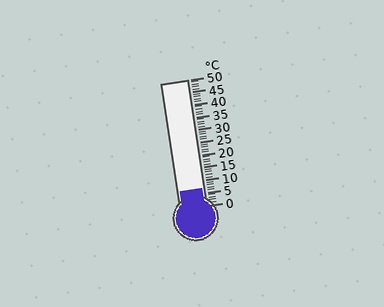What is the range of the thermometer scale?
The thermometer scale ranges from 0°C to 50°C.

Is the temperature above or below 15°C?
The temperature is below 15°C.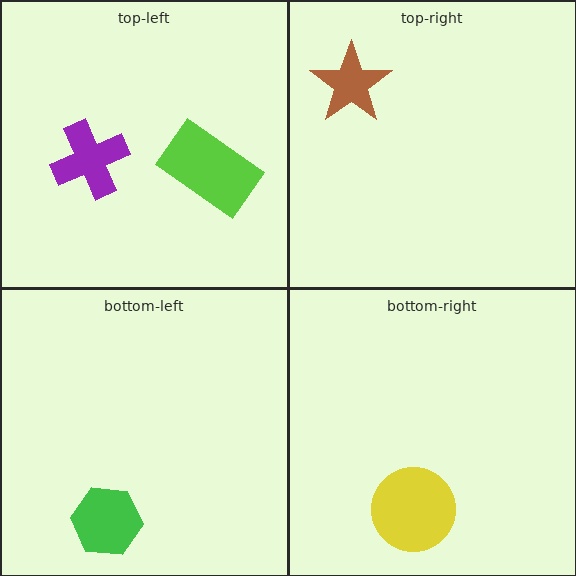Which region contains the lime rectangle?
The top-left region.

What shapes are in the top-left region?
The lime rectangle, the purple cross.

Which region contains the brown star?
The top-right region.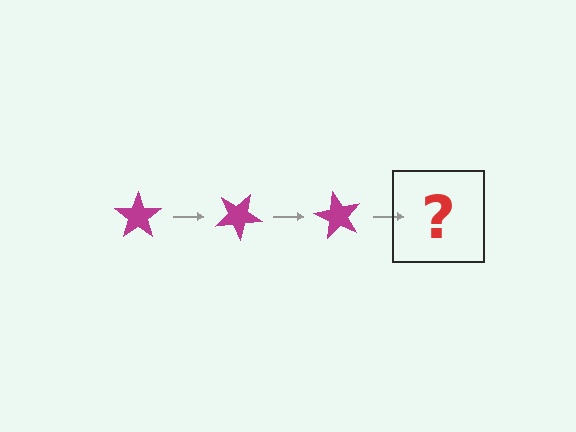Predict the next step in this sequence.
The next step is a magenta star rotated 90 degrees.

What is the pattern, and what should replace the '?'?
The pattern is that the star rotates 30 degrees each step. The '?' should be a magenta star rotated 90 degrees.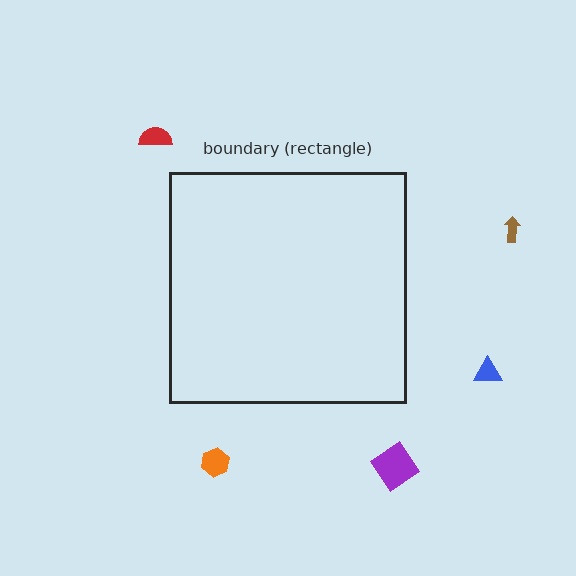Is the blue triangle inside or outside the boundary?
Outside.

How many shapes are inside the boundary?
0 inside, 5 outside.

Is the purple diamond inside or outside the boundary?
Outside.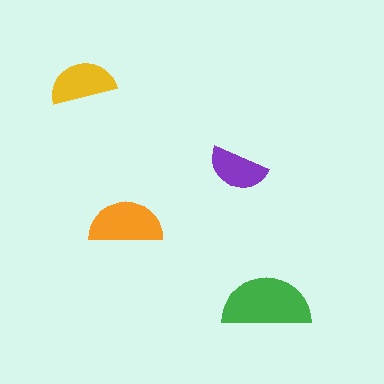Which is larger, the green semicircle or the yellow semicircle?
The green one.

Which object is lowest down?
The green semicircle is bottommost.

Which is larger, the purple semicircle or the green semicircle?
The green one.